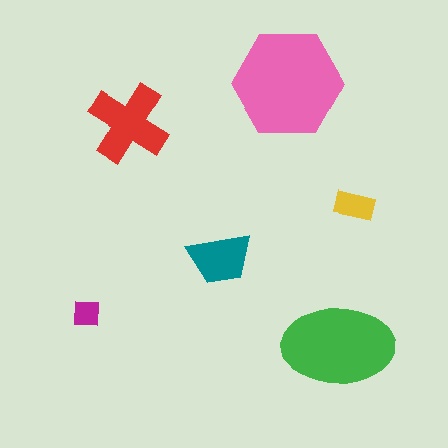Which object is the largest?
The pink hexagon.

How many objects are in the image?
There are 6 objects in the image.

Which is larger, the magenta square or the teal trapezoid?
The teal trapezoid.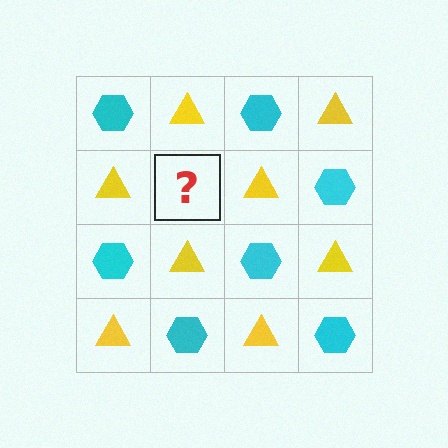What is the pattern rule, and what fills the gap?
The rule is that it alternates cyan hexagon and yellow triangle in a checkerboard pattern. The gap should be filled with a cyan hexagon.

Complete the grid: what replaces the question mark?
The question mark should be replaced with a cyan hexagon.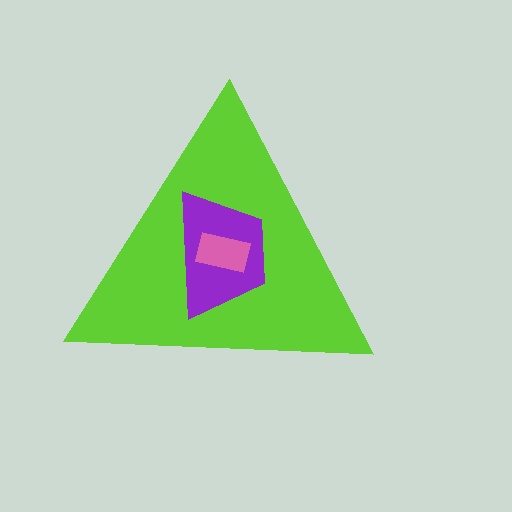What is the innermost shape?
The pink rectangle.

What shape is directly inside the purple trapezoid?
The pink rectangle.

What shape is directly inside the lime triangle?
The purple trapezoid.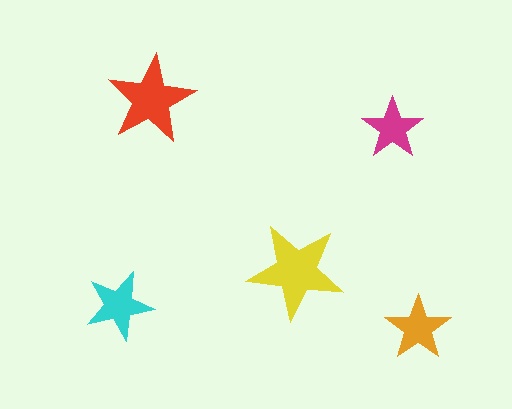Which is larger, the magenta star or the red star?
The red one.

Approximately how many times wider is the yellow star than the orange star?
About 1.5 times wider.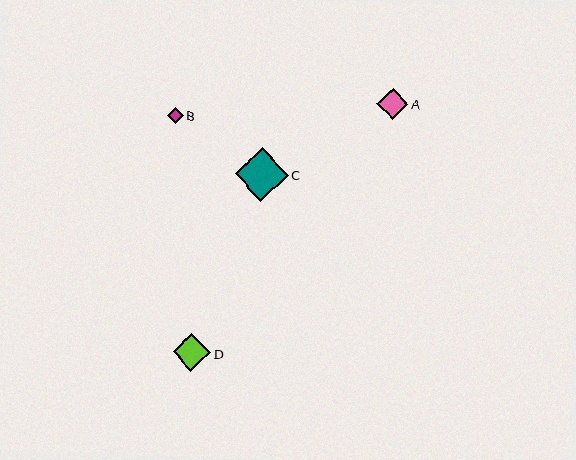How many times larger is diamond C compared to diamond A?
Diamond C is approximately 1.7 times the size of diamond A.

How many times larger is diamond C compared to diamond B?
Diamond C is approximately 3.3 times the size of diamond B.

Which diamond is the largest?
Diamond C is the largest with a size of approximately 53 pixels.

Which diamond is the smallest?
Diamond B is the smallest with a size of approximately 16 pixels.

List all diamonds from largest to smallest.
From largest to smallest: C, D, A, B.